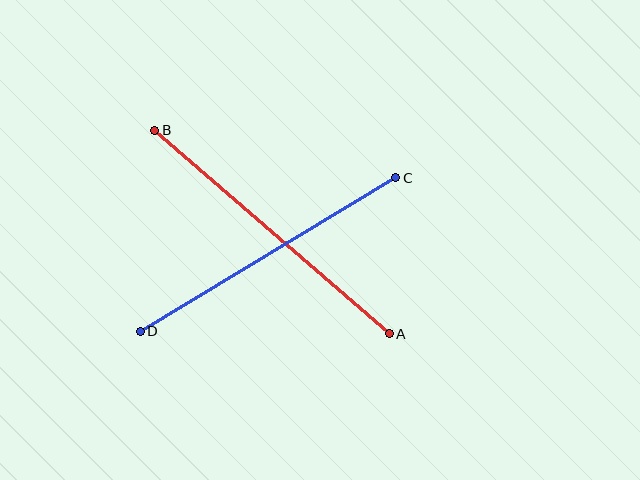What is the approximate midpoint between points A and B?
The midpoint is at approximately (272, 232) pixels.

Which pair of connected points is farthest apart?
Points A and B are farthest apart.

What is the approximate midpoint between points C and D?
The midpoint is at approximately (268, 254) pixels.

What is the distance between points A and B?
The distance is approximately 310 pixels.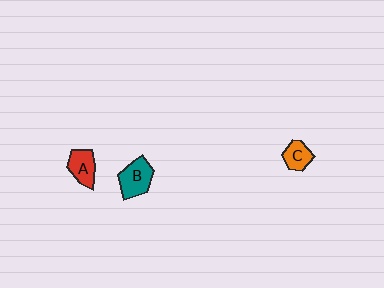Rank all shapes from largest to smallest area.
From largest to smallest: B (teal), A (red), C (orange).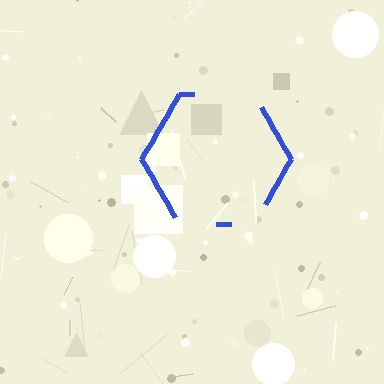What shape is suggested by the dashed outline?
The dashed outline suggests a hexagon.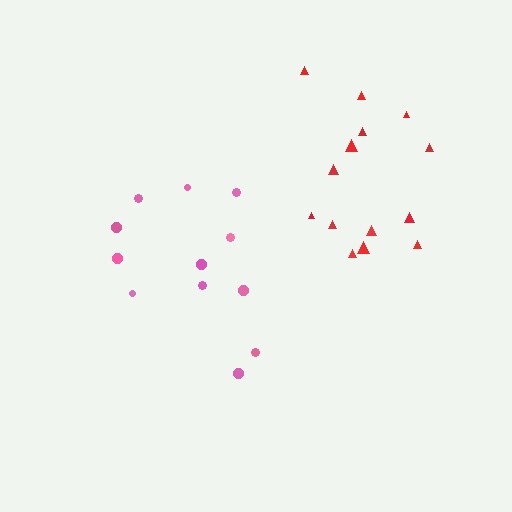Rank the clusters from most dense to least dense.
pink, red.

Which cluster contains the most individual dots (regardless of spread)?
Red (14).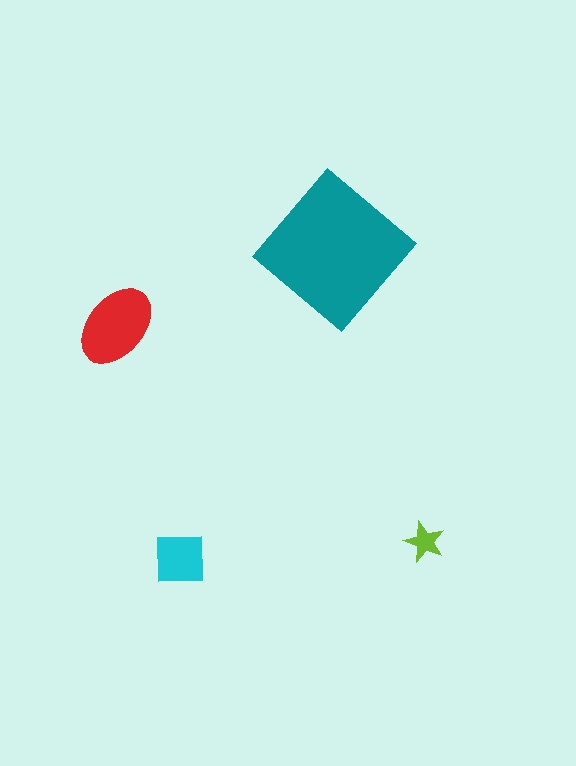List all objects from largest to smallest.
The teal diamond, the red ellipse, the cyan square, the lime star.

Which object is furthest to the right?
The lime star is rightmost.